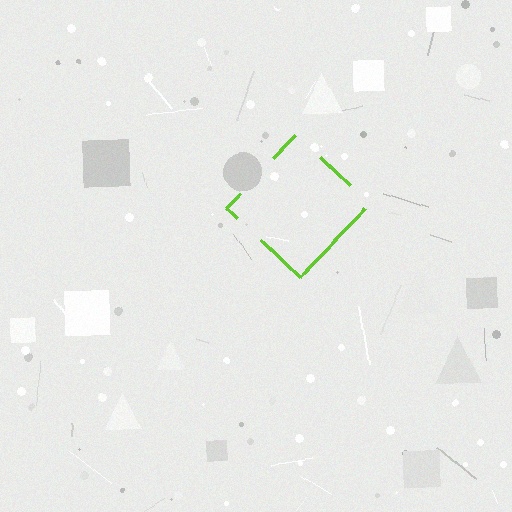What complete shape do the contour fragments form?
The contour fragments form a diamond.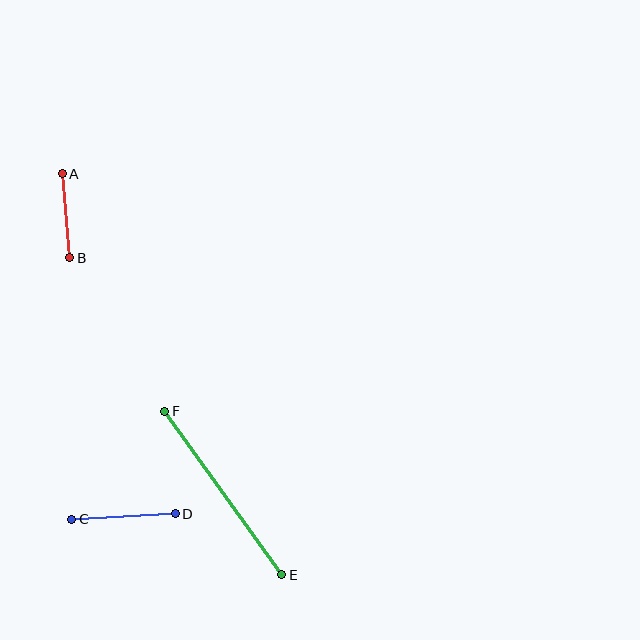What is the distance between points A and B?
The distance is approximately 84 pixels.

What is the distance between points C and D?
The distance is approximately 103 pixels.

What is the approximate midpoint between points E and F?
The midpoint is at approximately (223, 493) pixels.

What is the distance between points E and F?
The distance is approximately 201 pixels.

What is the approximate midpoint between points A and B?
The midpoint is at approximately (66, 216) pixels.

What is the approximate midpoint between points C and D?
The midpoint is at approximately (124, 517) pixels.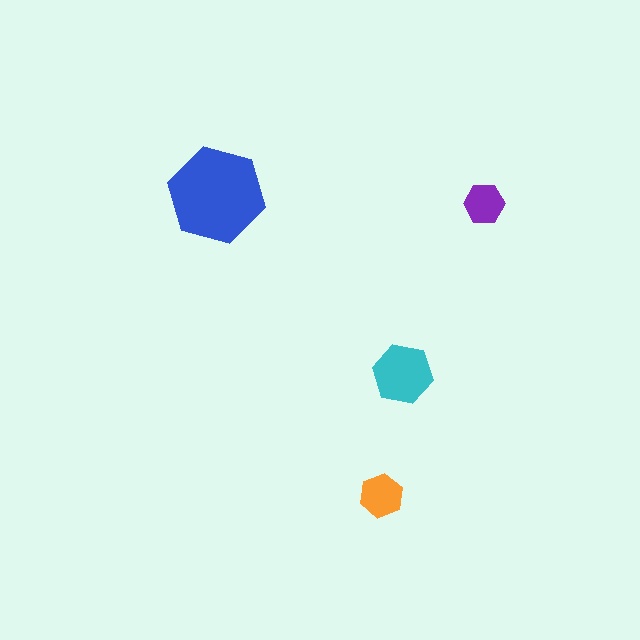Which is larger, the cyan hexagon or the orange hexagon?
The cyan one.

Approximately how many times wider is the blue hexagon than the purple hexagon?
About 2.5 times wider.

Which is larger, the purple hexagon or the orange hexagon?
The orange one.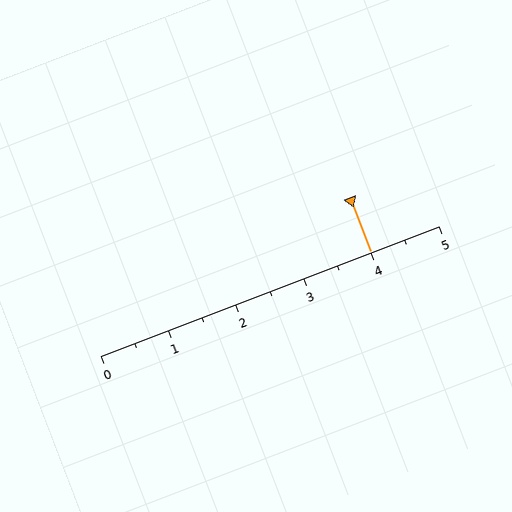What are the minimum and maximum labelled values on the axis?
The axis runs from 0 to 5.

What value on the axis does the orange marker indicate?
The marker indicates approximately 4.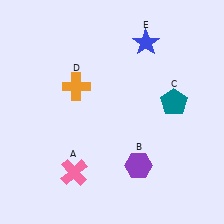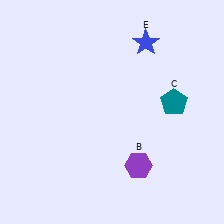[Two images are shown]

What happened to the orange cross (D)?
The orange cross (D) was removed in Image 2. It was in the top-left area of Image 1.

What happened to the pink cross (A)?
The pink cross (A) was removed in Image 2. It was in the bottom-left area of Image 1.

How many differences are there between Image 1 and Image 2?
There are 2 differences between the two images.